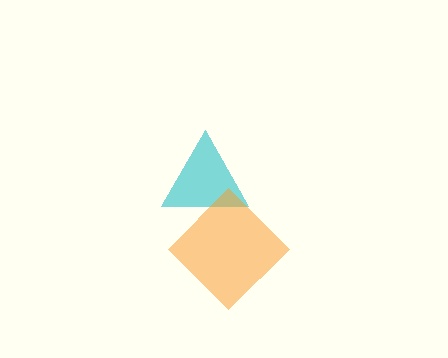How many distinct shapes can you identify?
There are 2 distinct shapes: a cyan triangle, an orange diamond.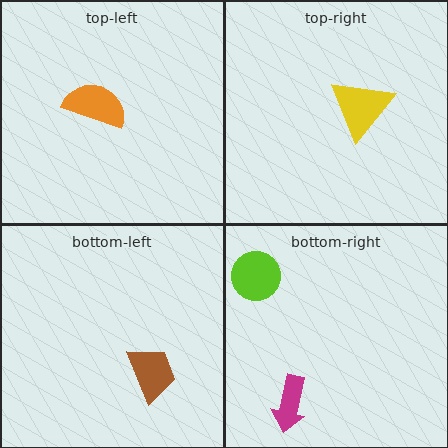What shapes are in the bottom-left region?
The brown trapezoid.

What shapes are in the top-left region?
The orange semicircle.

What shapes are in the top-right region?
The yellow triangle.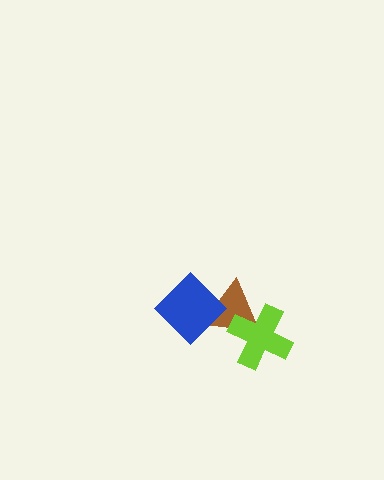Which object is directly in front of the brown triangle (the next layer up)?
The lime cross is directly in front of the brown triangle.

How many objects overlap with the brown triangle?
2 objects overlap with the brown triangle.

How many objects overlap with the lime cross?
1 object overlaps with the lime cross.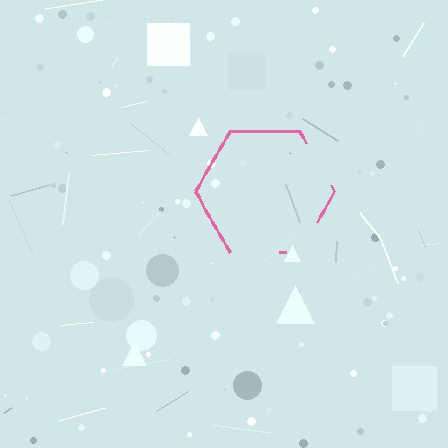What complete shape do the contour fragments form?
The contour fragments form a hexagon.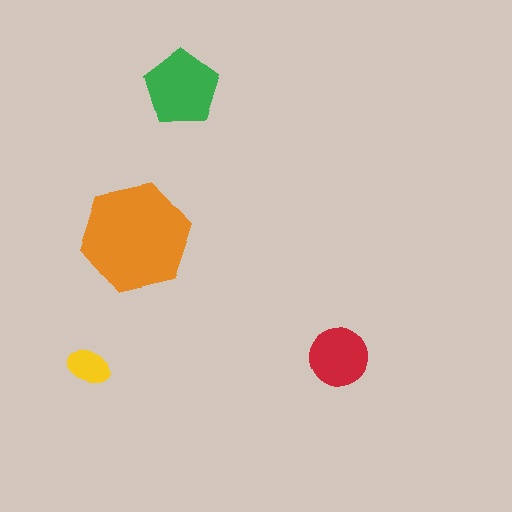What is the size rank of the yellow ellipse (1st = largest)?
4th.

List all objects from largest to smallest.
The orange hexagon, the green pentagon, the red circle, the yellow ellipse.